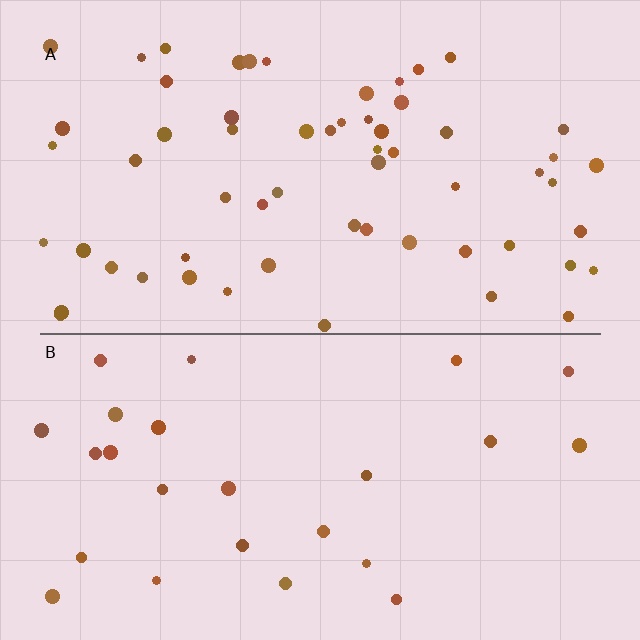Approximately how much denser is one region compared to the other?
Approximately 2.3× — region A over region B.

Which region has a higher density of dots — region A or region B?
A (the top).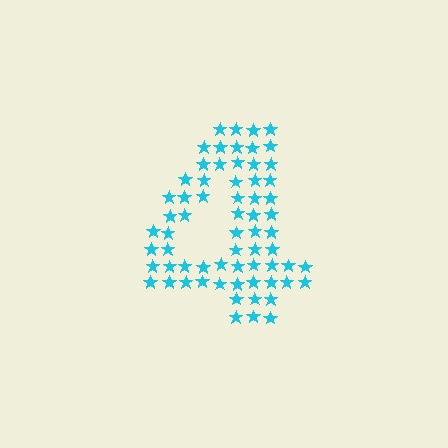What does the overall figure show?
The overall figure shows the digit 4.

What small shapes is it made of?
It is made of small stars.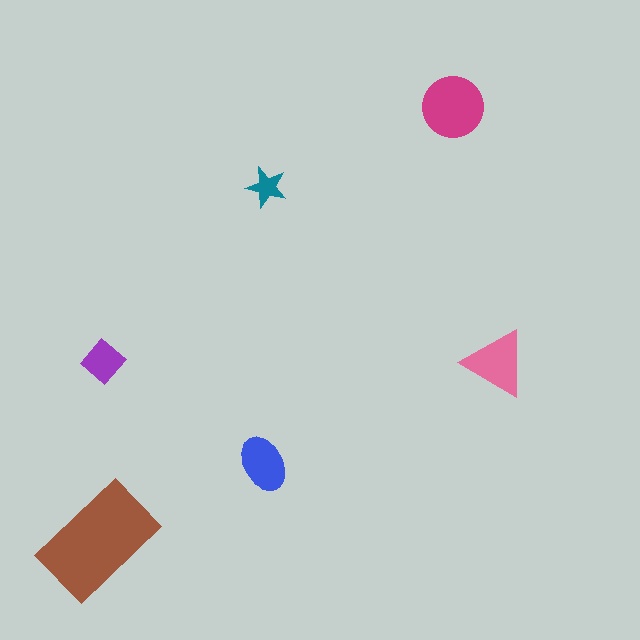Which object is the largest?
The brown rectangle.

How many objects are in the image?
There are 6 objects in the image.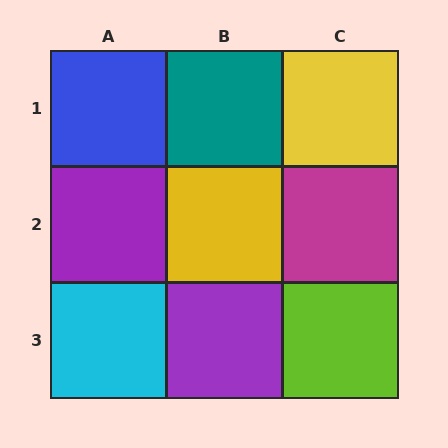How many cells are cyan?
1 cell is cyan.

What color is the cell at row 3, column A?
Cyan.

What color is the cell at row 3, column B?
Purple.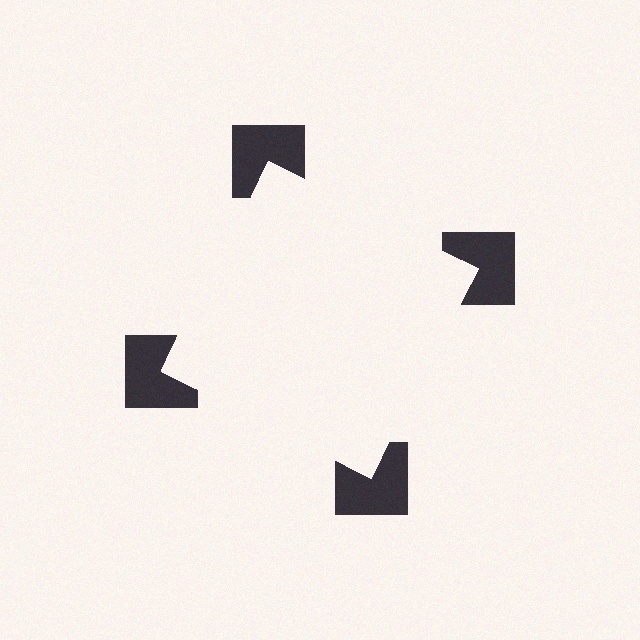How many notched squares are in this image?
There are 4 — one at each vertex of the illusory square.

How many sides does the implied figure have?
4 sides.